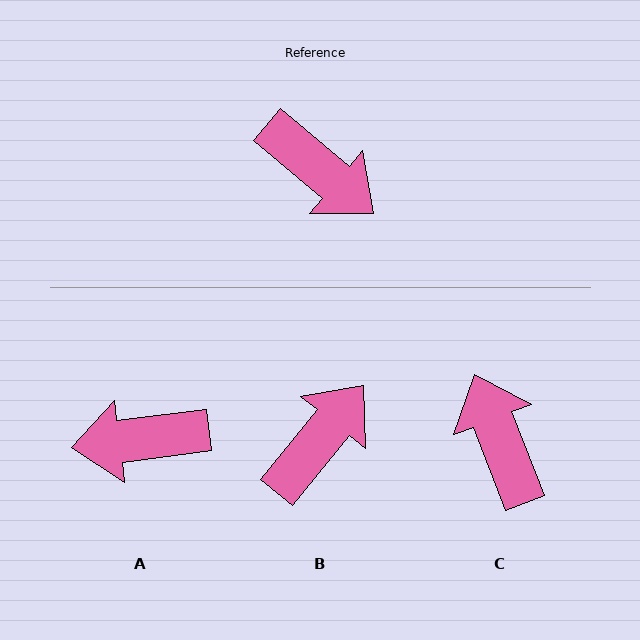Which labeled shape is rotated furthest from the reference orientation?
C, about 151 degrees away.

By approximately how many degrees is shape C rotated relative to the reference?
Approximately 151 degrees counter-clockwise.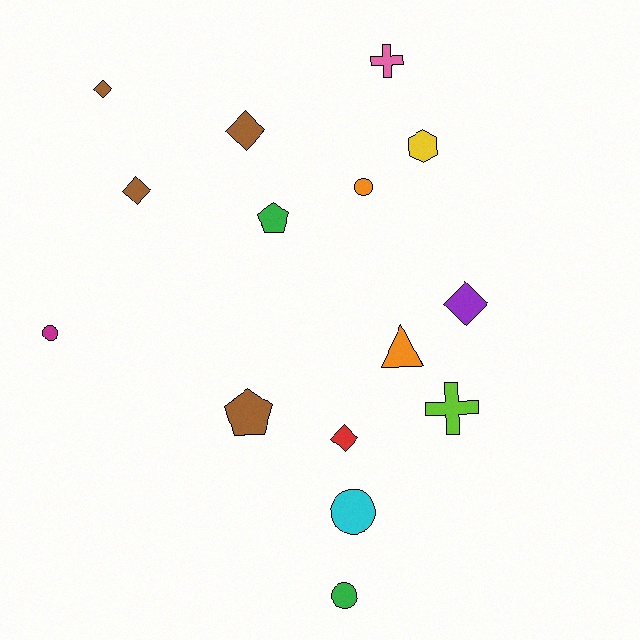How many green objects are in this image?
There are 2 green objects.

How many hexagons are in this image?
There is 1 hexagon.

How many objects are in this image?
There are 15 objects.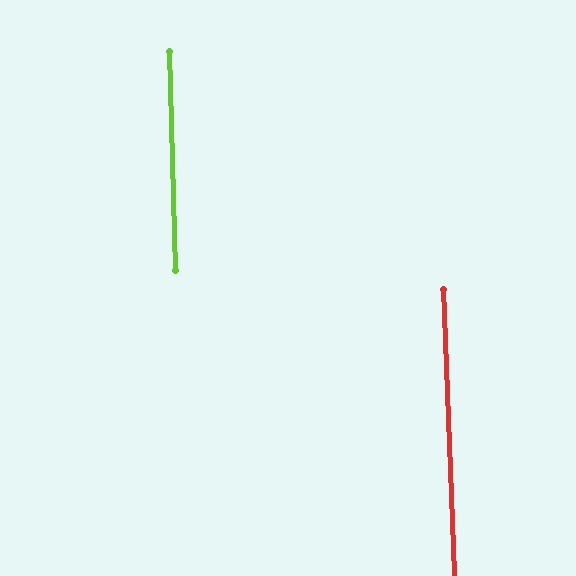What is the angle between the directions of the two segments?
Approximately 1 degree.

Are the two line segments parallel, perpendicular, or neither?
Parallel — their directions differ by only 0.8°.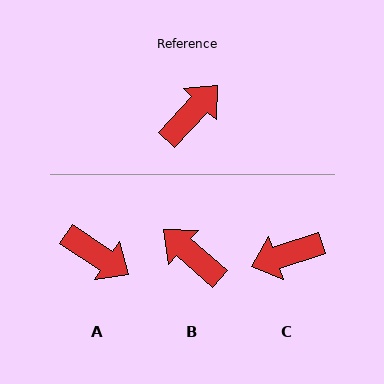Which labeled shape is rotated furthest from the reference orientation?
C, about 152 degrees away.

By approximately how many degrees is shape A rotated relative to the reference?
Approximately 80 degrees clockwise.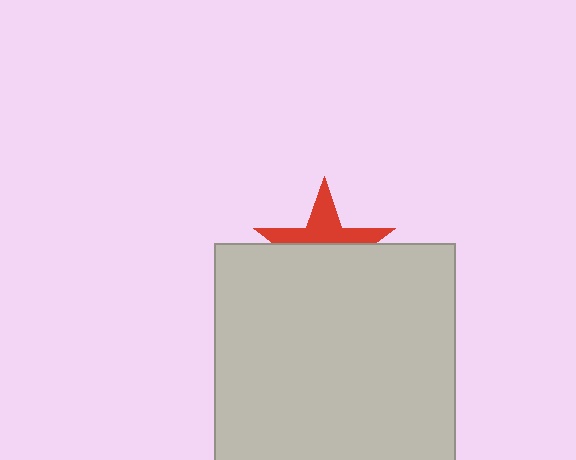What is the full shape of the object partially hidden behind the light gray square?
The partially hidden object is a red star.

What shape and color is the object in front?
The object in front is a light gray square.